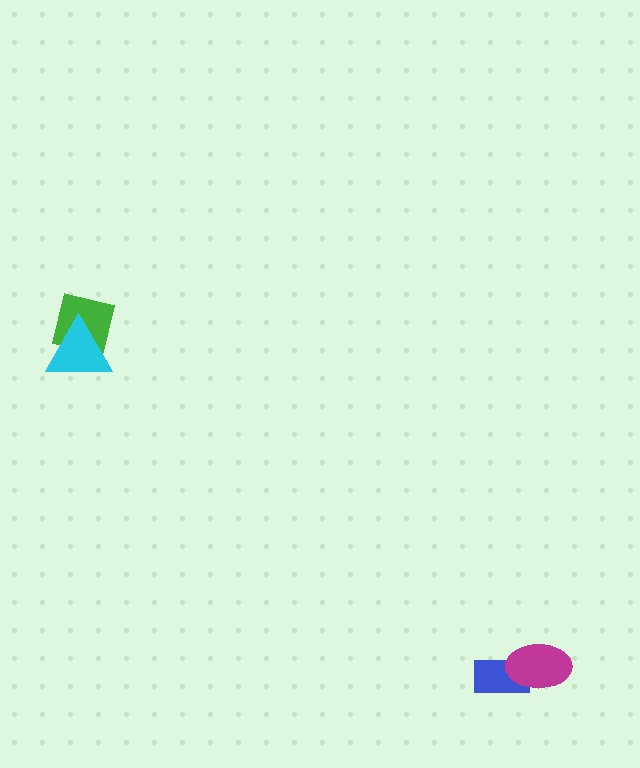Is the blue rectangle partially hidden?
Yes, it is partially covered by another shape.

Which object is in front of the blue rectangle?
The magenta ellipse is in front of the blue rectangle.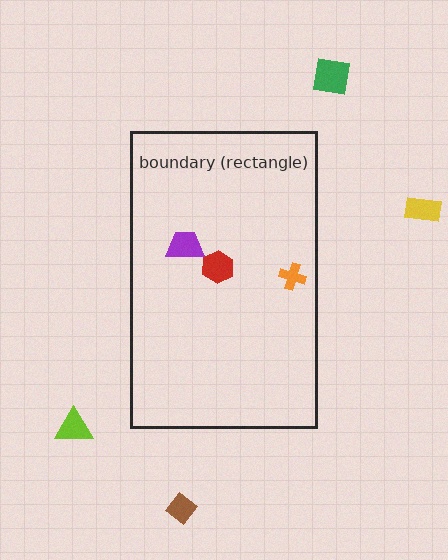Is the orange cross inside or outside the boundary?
Inside.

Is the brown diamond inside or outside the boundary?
Outside.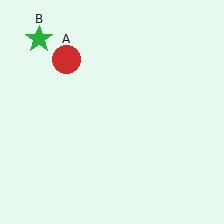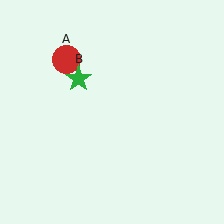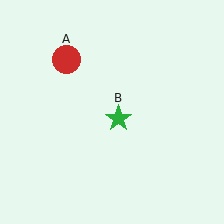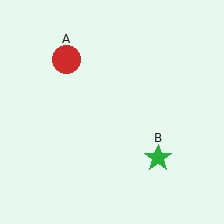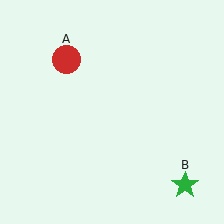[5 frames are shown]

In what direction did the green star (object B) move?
The green star (object B) moved down and to the right.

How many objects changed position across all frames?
1 object changed position: green star (object B).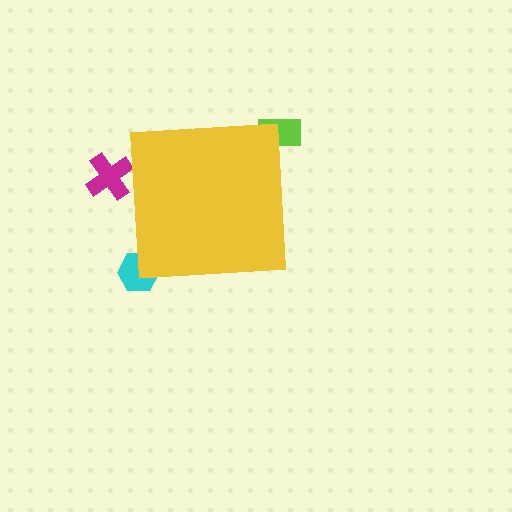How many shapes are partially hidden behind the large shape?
3 shapes are partially hidden.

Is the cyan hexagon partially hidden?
Yes, the cyan hexagon is partially hidden behind the yellow square.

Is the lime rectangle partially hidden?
Yes, the lime rectangle is partially hidden behind the yellow square.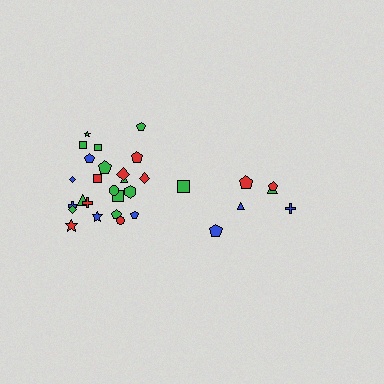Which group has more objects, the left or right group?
The left group.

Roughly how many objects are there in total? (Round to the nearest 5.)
Roughly 30 objects in total.